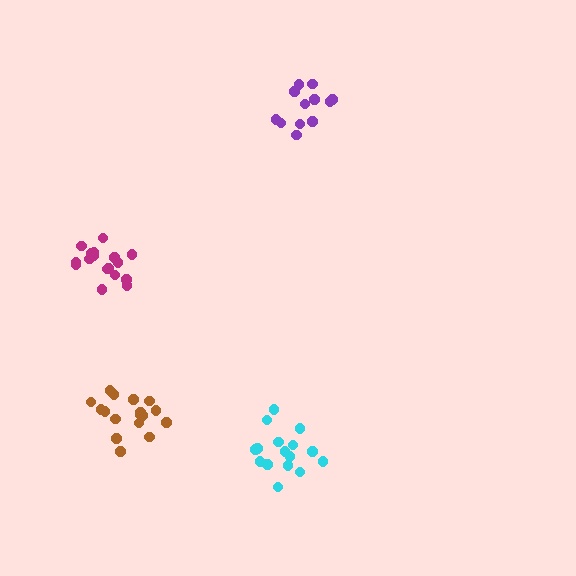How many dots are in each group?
Group 1: 17 dots, Group 2: 17 dots, Group 3: 16 dots, Group 4: 13 dots (63 total).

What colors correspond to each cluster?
The clusters are colored: brown, magenta, cyan, purple.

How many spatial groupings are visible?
There are 4 spatial groupings.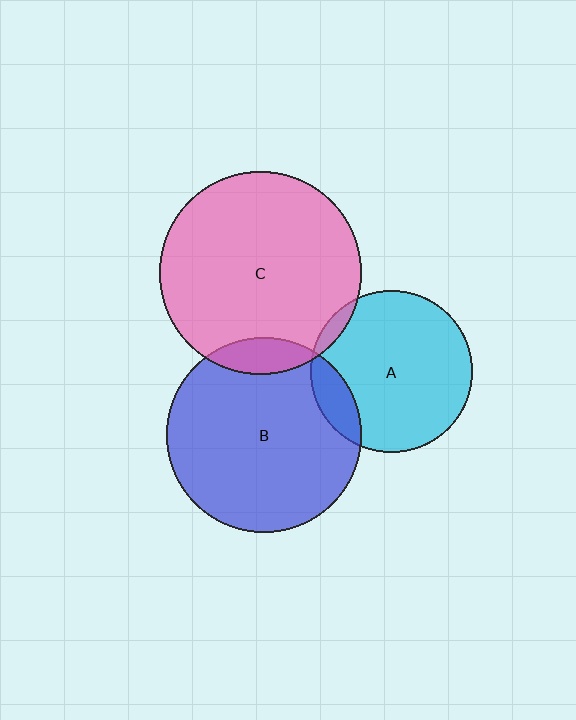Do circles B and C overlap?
Yes.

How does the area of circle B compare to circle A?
Approximately 1.5 times.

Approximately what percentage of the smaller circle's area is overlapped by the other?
Approximately 10%.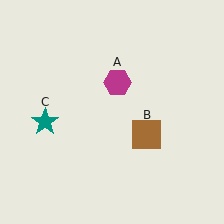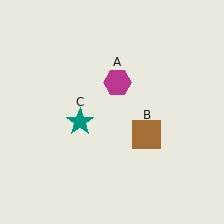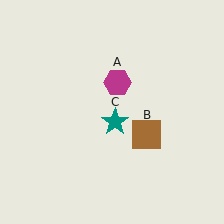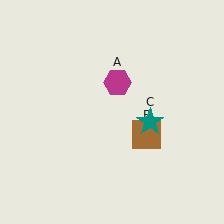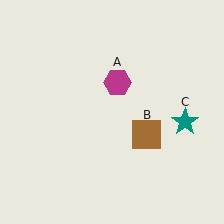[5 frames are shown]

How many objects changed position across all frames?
1 object changed position: teal star (object C).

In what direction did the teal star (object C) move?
The teal star (object C) moved right.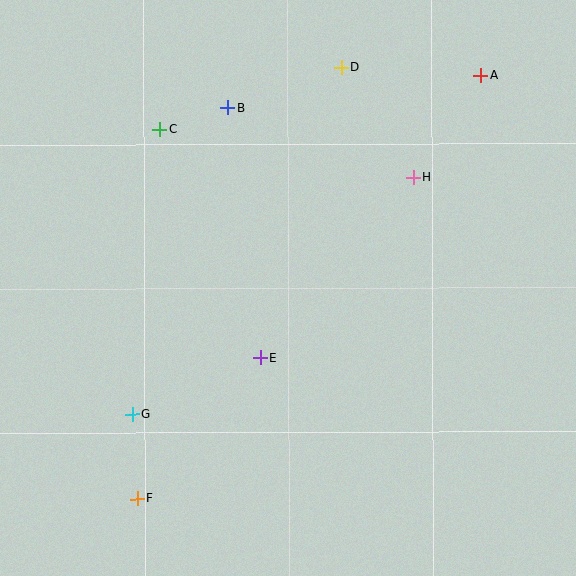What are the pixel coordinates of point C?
Point C is at (160, 130).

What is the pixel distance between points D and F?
The distance between D and F is 478 pixels.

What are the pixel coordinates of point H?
Point H is at (413, 177).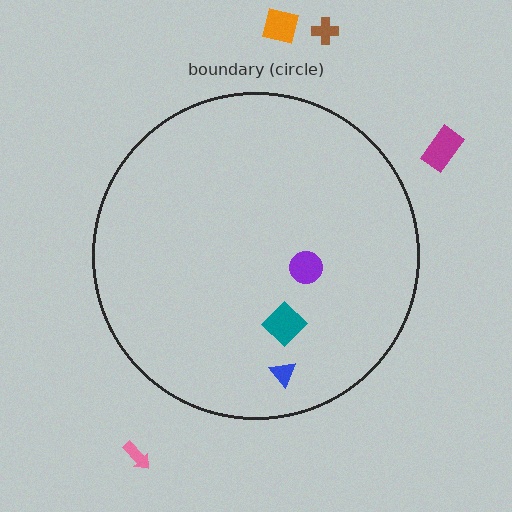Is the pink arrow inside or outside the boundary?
Outside.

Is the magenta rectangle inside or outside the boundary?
Outside.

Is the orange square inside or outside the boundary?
Outside.